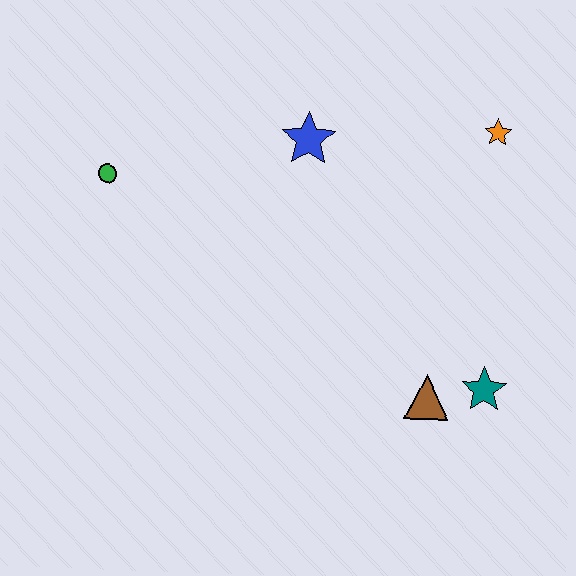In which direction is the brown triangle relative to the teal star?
The brown triangle is to the left of the teal star.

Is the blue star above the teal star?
Yes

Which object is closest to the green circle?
The blue star is closest to the green circle.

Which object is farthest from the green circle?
The teal star is farthest from the green circle.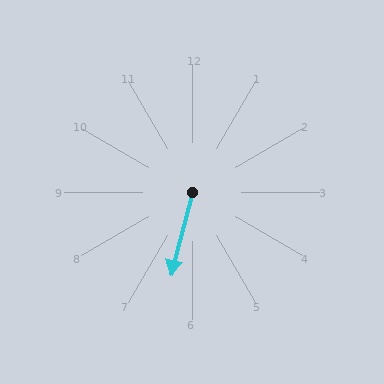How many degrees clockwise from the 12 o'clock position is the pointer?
Approximately 195 degrees.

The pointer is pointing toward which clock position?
Roughly 6 o'clock.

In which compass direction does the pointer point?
South.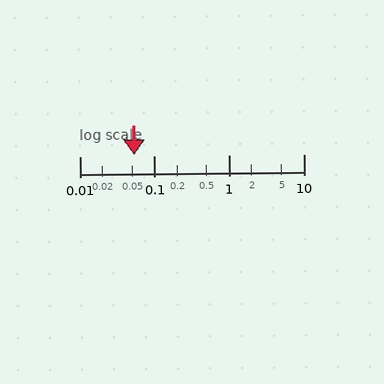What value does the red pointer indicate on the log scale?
The pointer indicates approximately 0.053.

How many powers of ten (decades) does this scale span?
The scale spans 3 decades, from 0.01 to 10.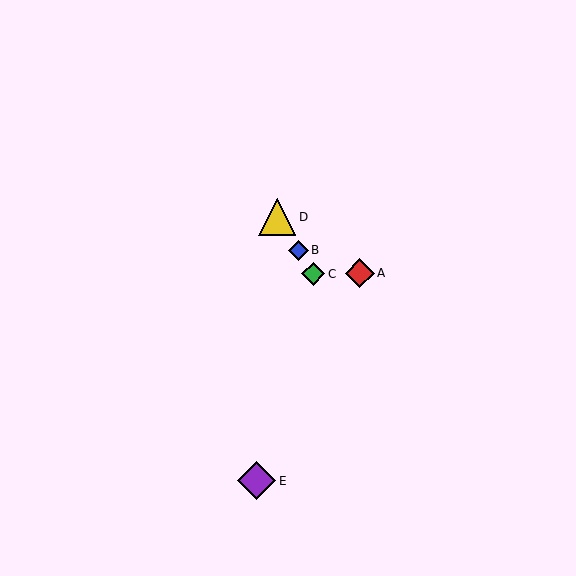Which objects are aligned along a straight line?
Objects B, C, D are aligned along a straight line.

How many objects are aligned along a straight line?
3 objects (B, C, D) are aligned along a straight line.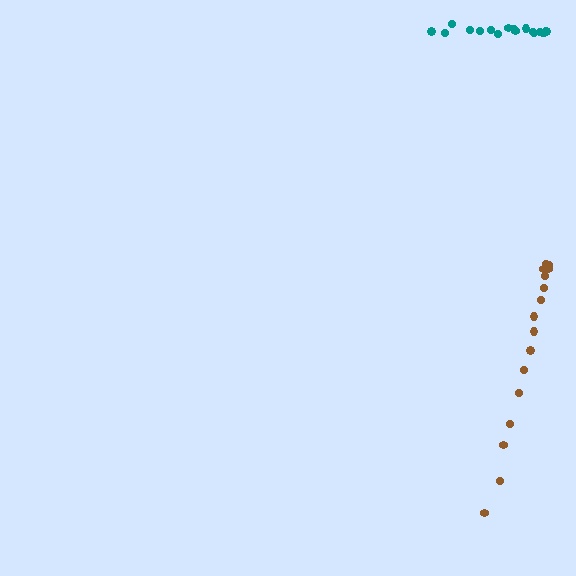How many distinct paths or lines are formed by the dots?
There are 2 distinct paths.